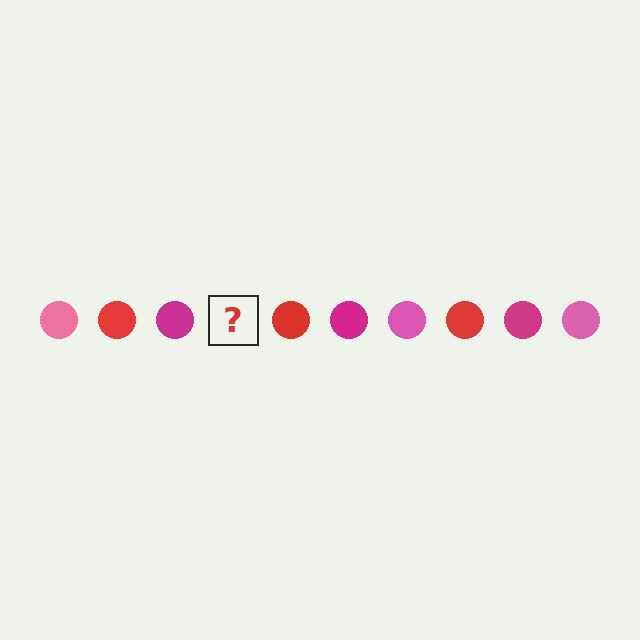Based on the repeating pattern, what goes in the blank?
The blank should be a pink circle.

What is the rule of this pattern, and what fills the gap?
The rule is that the pattern cycles through pink, red, magenta circles. The gap should be filled with a pink circle.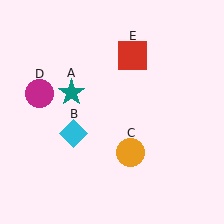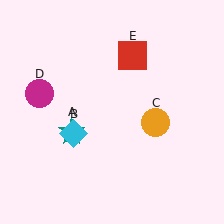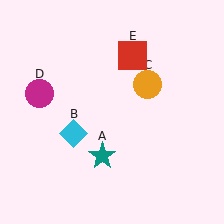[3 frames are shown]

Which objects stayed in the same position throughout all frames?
Cyan diamond (object B) and magenta circle (object D) and red square (object E) remained stationary.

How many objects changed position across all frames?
2 objects changed position: teal star (object A), orange circle (object C).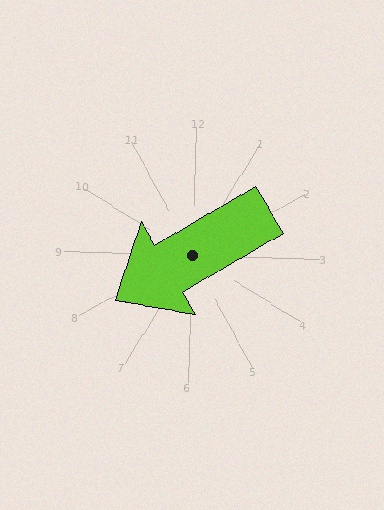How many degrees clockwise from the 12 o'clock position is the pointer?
Approximately 238 degrees.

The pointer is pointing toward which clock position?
Roughly 8 o'clock.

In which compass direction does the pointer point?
Southwest.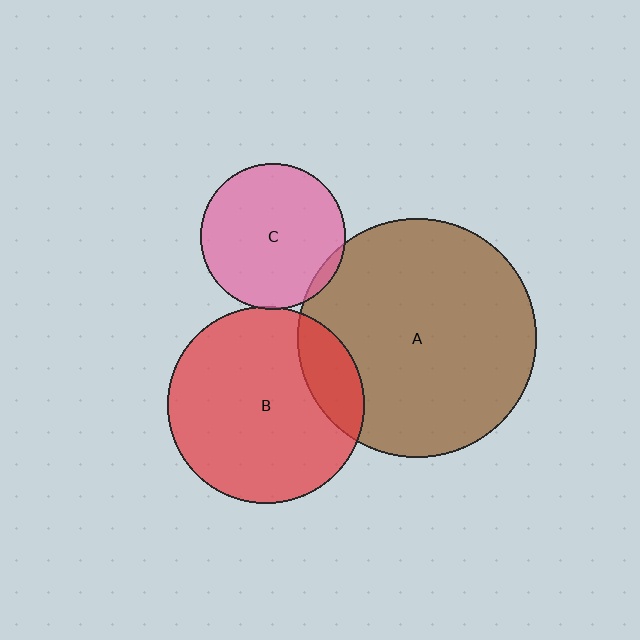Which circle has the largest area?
Circle A (brown).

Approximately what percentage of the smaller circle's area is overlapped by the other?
Approximately 15%.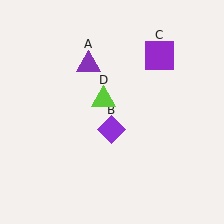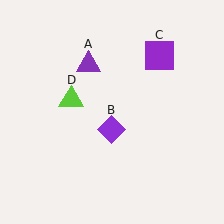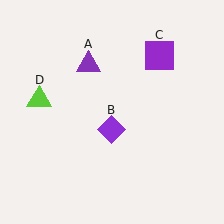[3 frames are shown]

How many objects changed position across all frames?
1 object changed position: lime triangle (object D).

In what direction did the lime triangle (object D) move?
The lime triangle (object D) moved left.